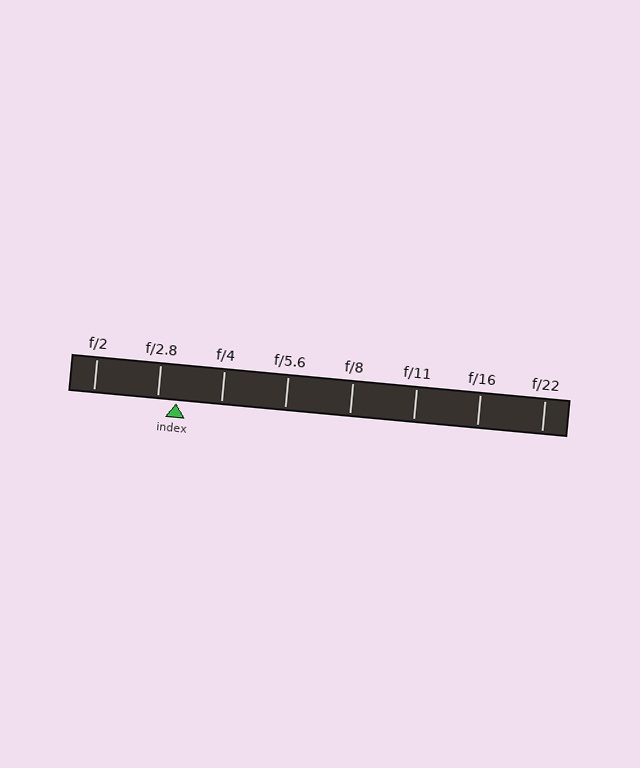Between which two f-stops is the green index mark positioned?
The index mark is between f/2.8 and f/4.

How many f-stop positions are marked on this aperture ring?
There are 8 f-stop positions marked.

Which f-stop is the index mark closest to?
The index mark is closest to f/2.8.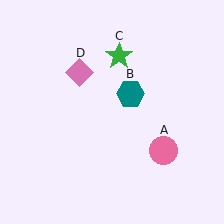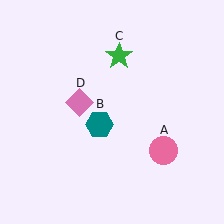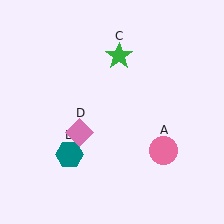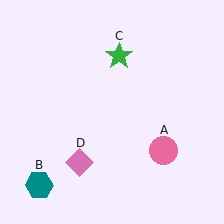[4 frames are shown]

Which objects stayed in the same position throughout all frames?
Pink circle (object A) and green star (object C) remained stationary.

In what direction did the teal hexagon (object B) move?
The teal hexagon (object B) moved down and to the left.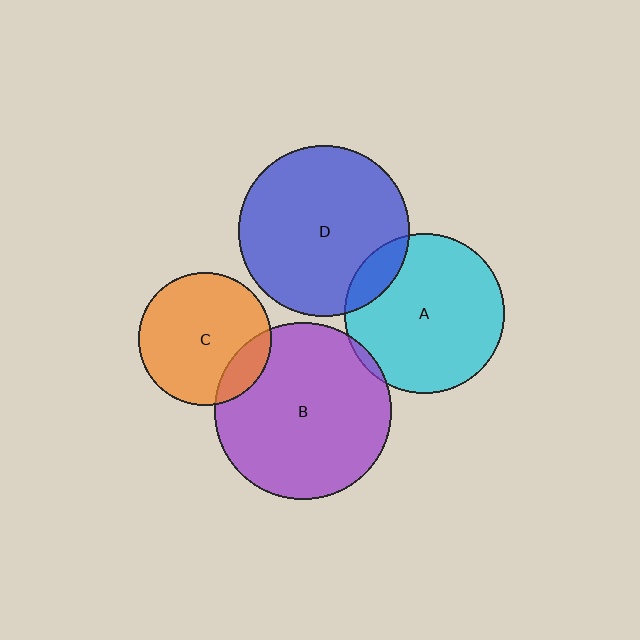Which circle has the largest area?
Circle B (purple).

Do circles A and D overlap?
Yes.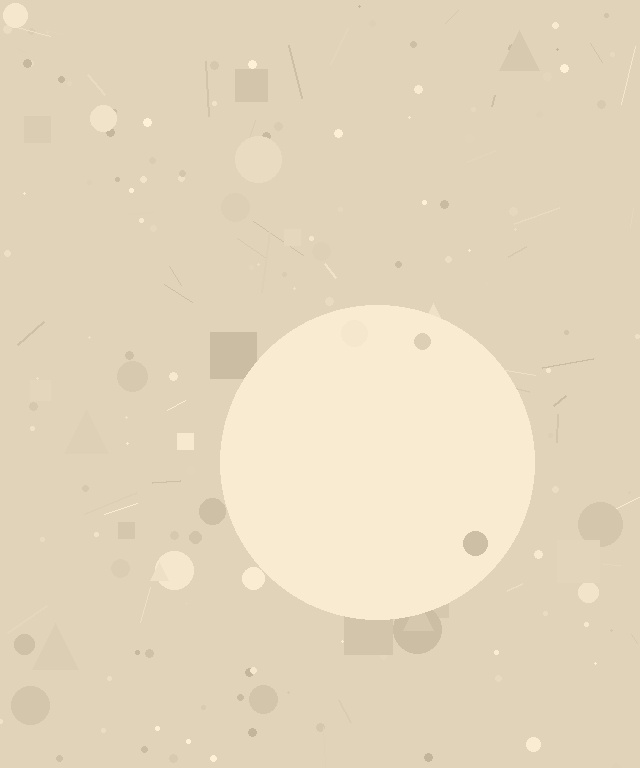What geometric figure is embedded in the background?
A circle is embedded in the background.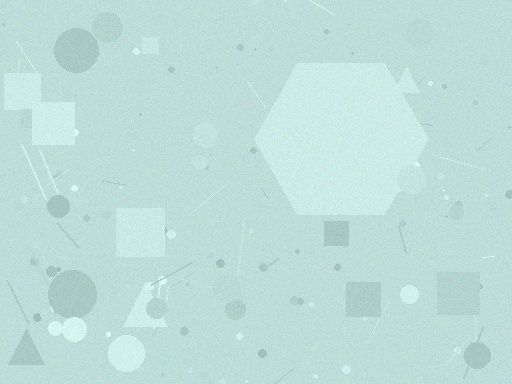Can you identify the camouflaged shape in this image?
The camouflaged shape is a hexagon.